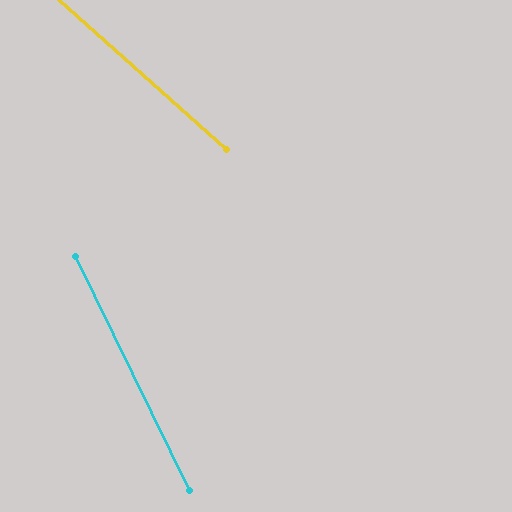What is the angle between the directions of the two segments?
Approximately 22 degrees.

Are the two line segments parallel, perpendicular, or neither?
Neither parallel nor perpendicular — they differ by about 22°.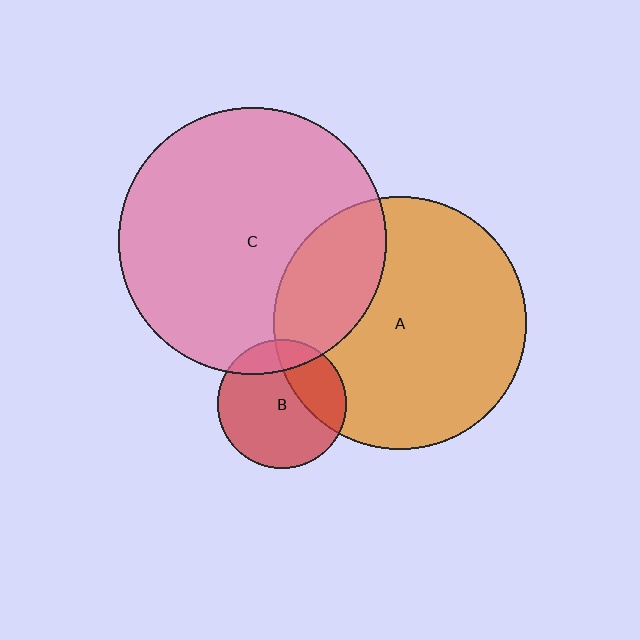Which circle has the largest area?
Circle C (pink).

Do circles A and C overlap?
Yes.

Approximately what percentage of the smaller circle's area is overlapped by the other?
Approximately 25%.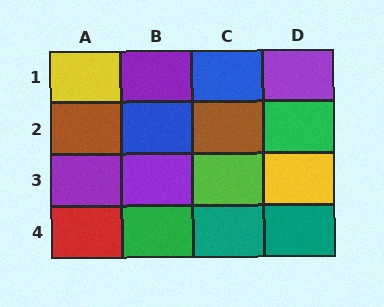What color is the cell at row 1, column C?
Blue.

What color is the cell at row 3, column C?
Lime.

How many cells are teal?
2 cells are teal.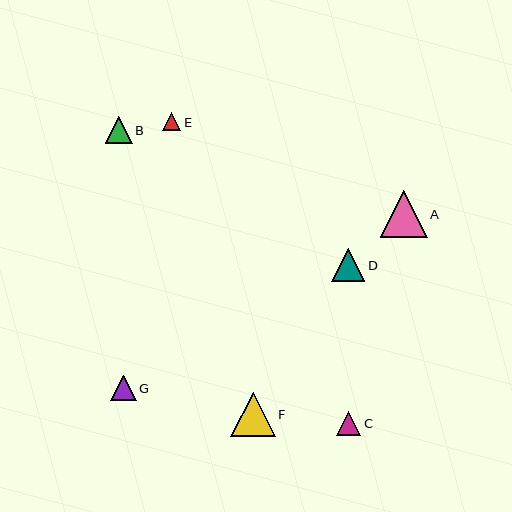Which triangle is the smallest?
Triangle E is the smallest with a size of approximately 19 pixels.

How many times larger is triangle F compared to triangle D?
Triangle F is approximately 1.4 times the size of triangle D.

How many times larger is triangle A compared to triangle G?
Triangle A is approximately 1.9 times the size of triangle G.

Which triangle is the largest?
Triangle A is the largest with a size of approximately 47 pixels.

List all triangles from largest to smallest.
From largest to smallest: A, F, D, B, G, C, E.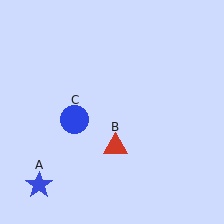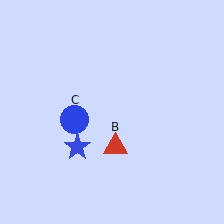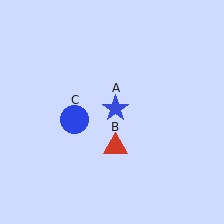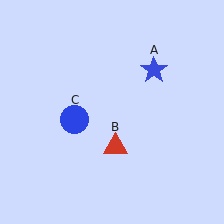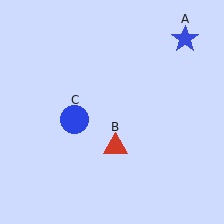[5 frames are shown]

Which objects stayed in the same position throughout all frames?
Red triangle (object B) and blue circle (object C) remained stationary.